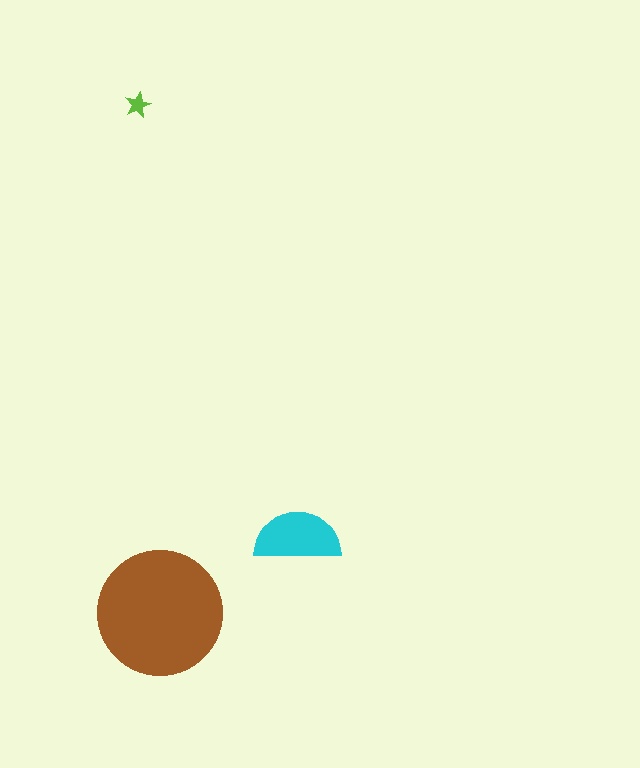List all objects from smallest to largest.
The lime star, the cyan semicircle, the brown circle.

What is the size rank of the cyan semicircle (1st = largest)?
2nd.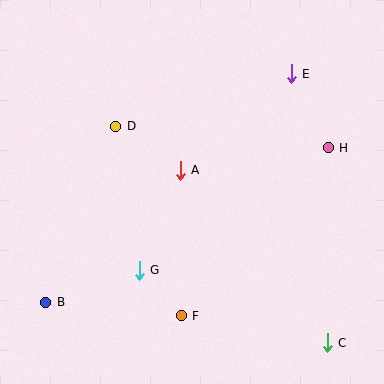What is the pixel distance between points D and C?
The distance between D and C is 302 pixels.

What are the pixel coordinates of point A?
Point A is at (180, 170).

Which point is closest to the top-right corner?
Point E is closest to the top-right corner.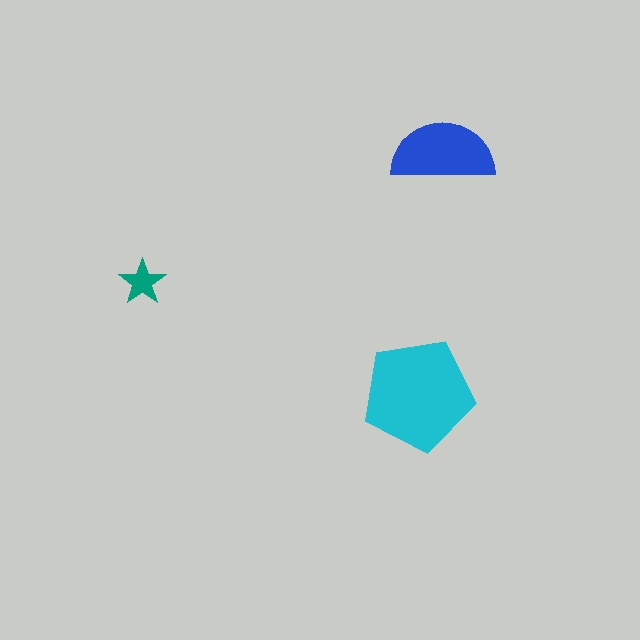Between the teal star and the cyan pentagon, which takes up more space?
The cyan pentagon.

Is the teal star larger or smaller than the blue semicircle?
Smaller.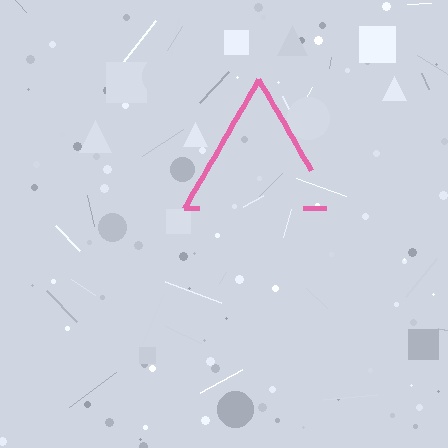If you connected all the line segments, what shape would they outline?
They would outline a triangle.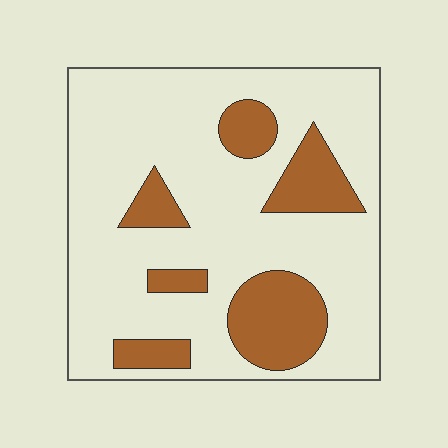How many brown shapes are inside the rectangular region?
6.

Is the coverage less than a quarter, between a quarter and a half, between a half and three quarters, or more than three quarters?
Less than a quarter.